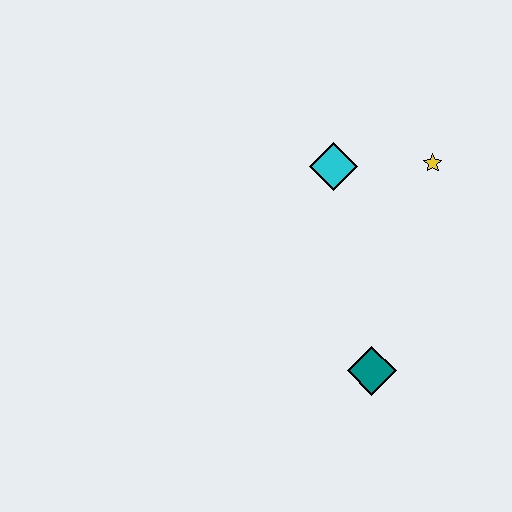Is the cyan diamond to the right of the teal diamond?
No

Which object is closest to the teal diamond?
The cyan diamond is closest to the teal diamond.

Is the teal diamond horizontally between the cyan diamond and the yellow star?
Yes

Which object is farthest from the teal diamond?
The yellow star is farthest from the teal diamond.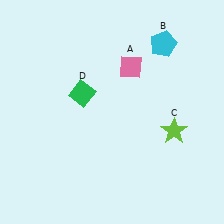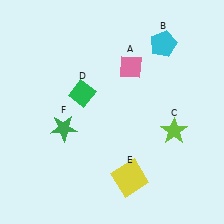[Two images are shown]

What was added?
A yellow square (E), a green star (F) were added in Image 2.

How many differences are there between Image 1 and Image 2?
There are 2 differences between the two images.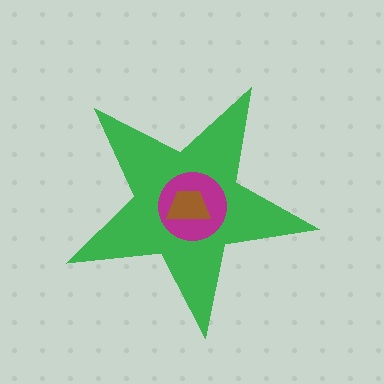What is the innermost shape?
The brown trapezoid.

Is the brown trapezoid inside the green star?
Yes.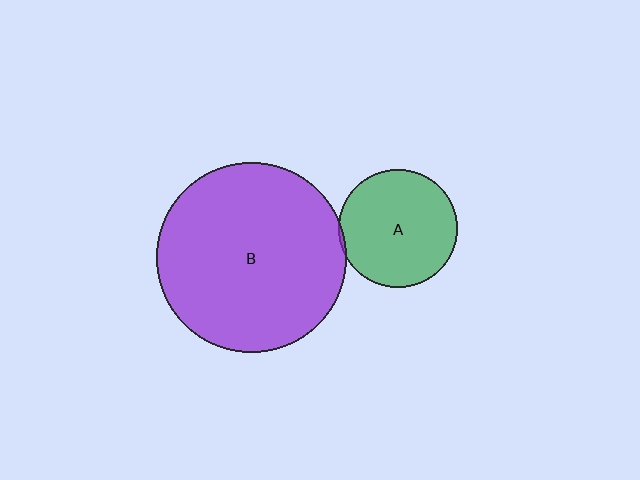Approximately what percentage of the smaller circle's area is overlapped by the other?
Approximately 5%.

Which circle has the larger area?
Circle B (purple).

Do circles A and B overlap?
Yes.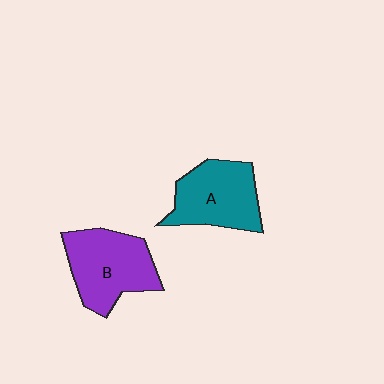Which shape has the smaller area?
Shape A (teal).